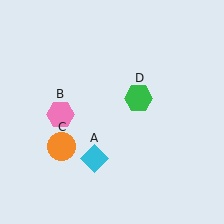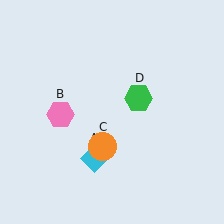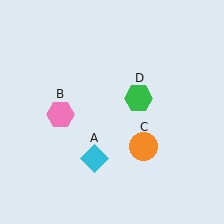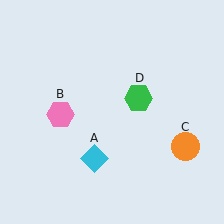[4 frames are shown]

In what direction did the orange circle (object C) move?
The orange circle (object C) moved right.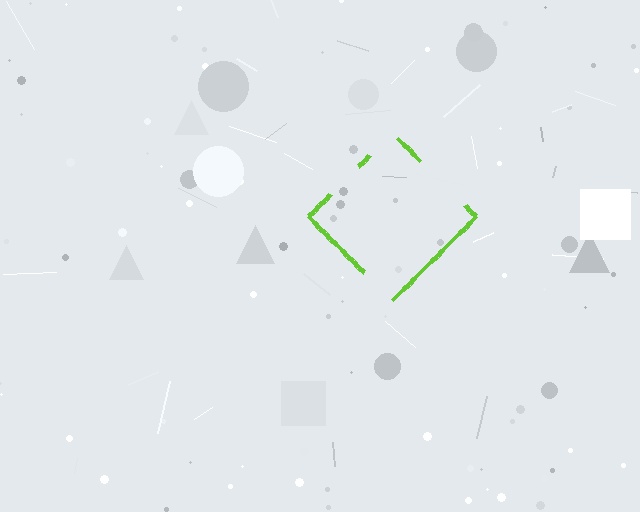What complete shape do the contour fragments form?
The contour fragments form a diamond.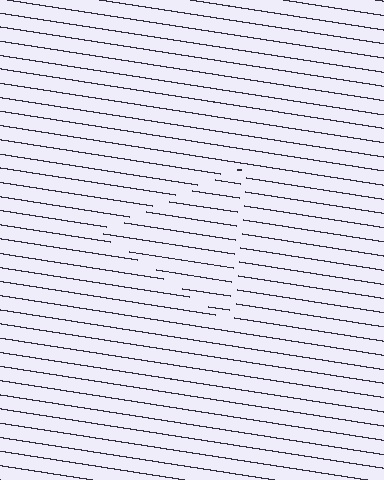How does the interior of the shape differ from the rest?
The interior of the shape contains the same grating, shifted by half a period — the contour is defined by the phase discontinuity where line-ends from the inner and outer gratings abut.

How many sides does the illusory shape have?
3 sides — the line-ends trace a triangle.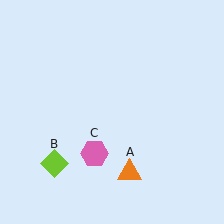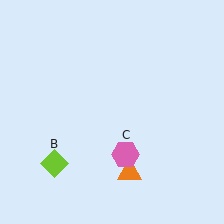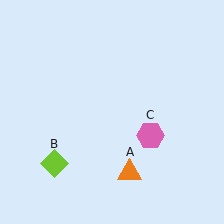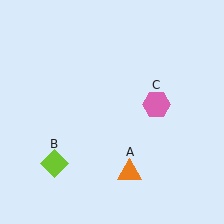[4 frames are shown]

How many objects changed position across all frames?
1 object changed position: pink hexagon (object C).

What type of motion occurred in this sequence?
The pink hexagon (object C) rotated counterclockwise around the center of the scene.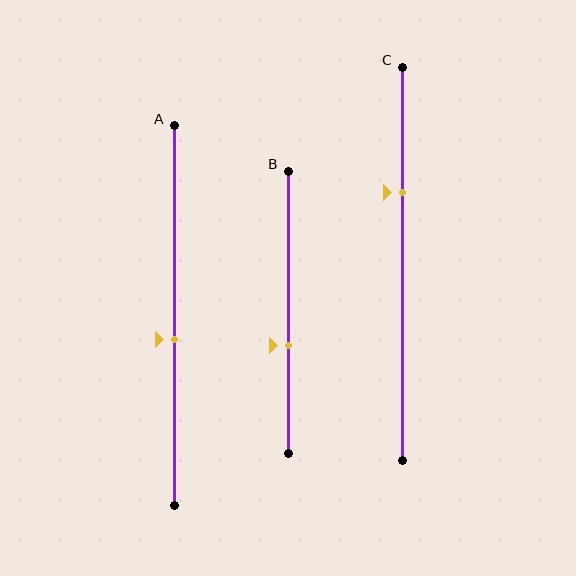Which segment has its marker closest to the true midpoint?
Segment A has its marker closest to the true midpoint.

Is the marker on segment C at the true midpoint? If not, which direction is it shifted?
No, the marker on segment C is shifted upward by about 18% of the segment length.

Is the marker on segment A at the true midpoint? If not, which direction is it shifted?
No, the marker on segment A is shifted downward by about 6% of the segment length.